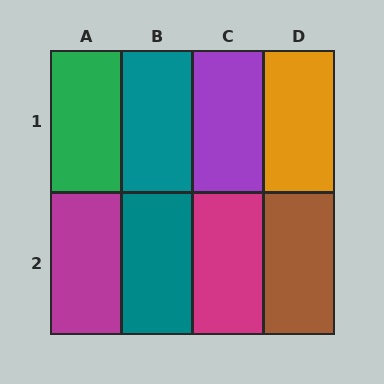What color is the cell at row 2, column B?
Teal.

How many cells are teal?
2 cells are teal.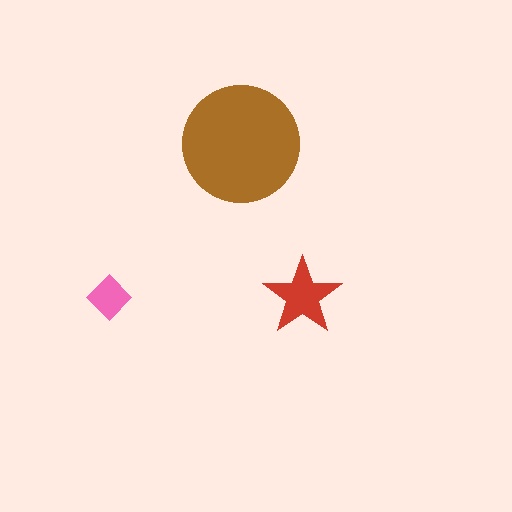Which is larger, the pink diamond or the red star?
The red star.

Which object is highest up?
The brown circle is topmost.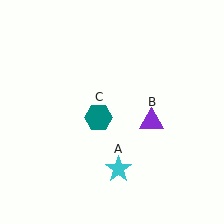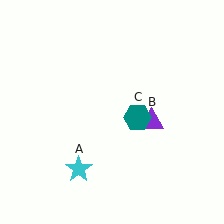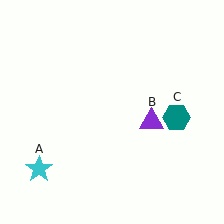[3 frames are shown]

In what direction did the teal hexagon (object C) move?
The teal hexagon (object C) moved right.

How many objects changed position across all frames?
2 objects changed position: cyan star (object A), teal hexagon (object C).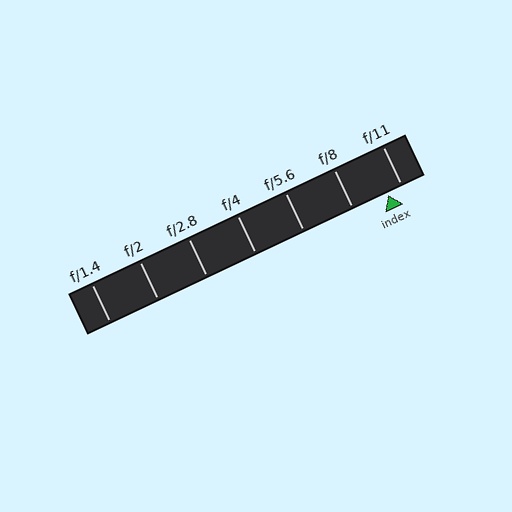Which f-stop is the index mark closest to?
The index mark is closest to f/11.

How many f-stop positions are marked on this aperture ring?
There are 7 f-stop positions marked.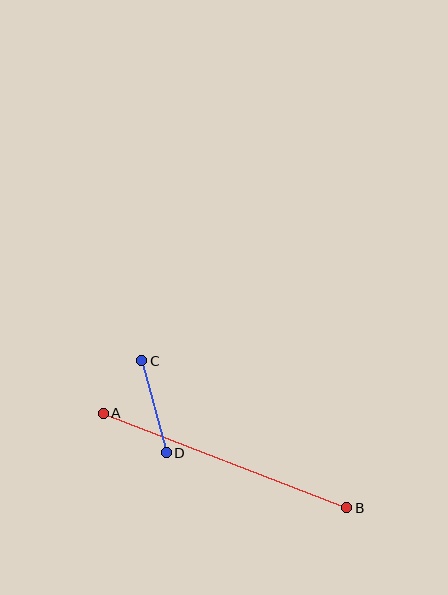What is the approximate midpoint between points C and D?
The midpoint is at approximately (154, 407) pixels.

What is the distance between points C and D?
The distance is approximately 95 pixels.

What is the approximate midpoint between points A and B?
The midpoint is at approximately (225, 461) pixels.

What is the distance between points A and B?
The distance is approximately 261 pixels.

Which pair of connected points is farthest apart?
Points A and B are farthest apart.